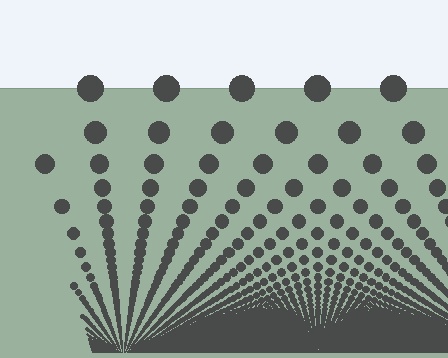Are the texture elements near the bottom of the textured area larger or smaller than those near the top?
Smaller. The gradient is inverted — elements near the bottom are smaller and denser.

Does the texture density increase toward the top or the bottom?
Density increases toward the bottom.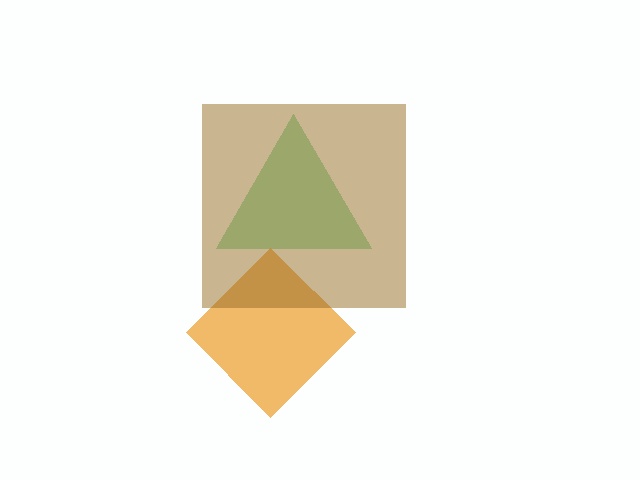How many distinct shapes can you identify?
There are 3 distinct shapes: a green triangle, an orange diamond, a brown square.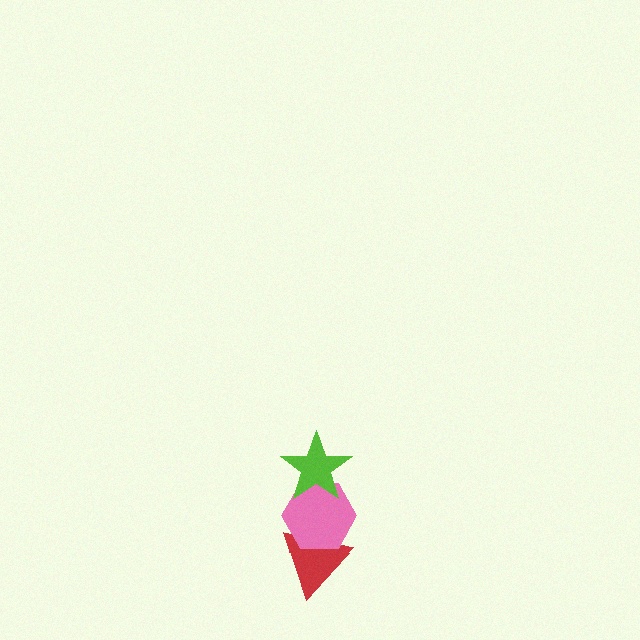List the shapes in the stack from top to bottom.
From top to bottom: the lime star, the pink hexagon, the red triangle.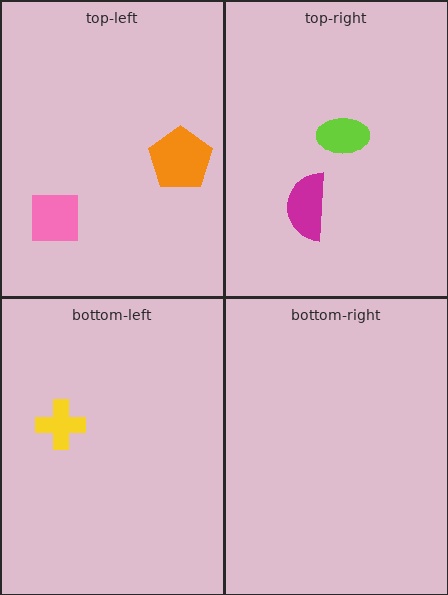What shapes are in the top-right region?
The magenta semicircle, the lime ellipse.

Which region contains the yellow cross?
The bottom-left region.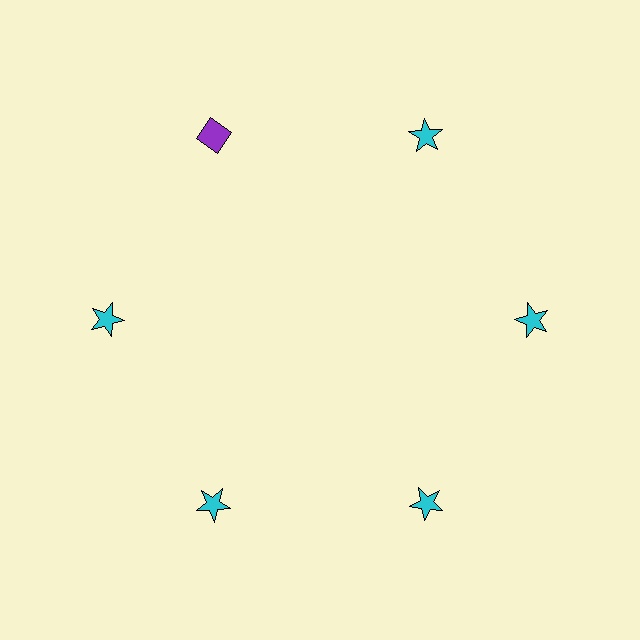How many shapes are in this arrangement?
There are 6 shapes arranged in a ring pattern.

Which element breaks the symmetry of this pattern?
The purple diamond at roughly the 11 o'clock position breaks the symmetry. All other shapes are cyan stars.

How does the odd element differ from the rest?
It differs in both color (purple instead of cyan) and shape (diamond instead of star).